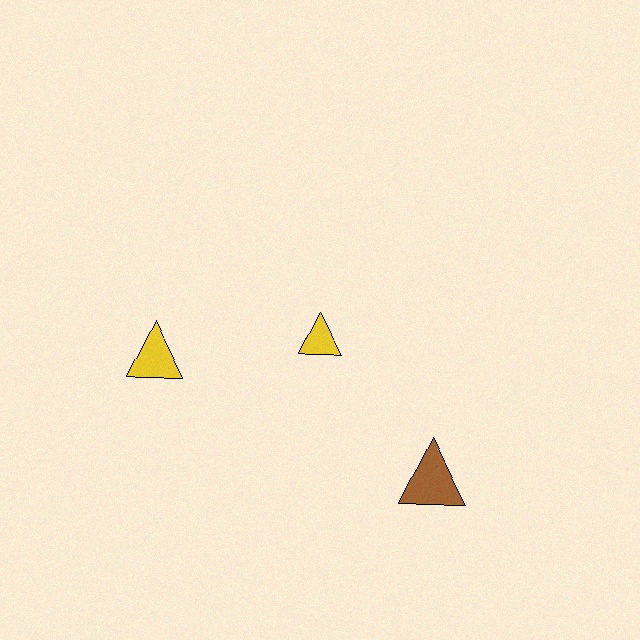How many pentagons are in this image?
There are no pentagons.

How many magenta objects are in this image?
There are no magenta objects.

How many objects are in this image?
There are 3 objects.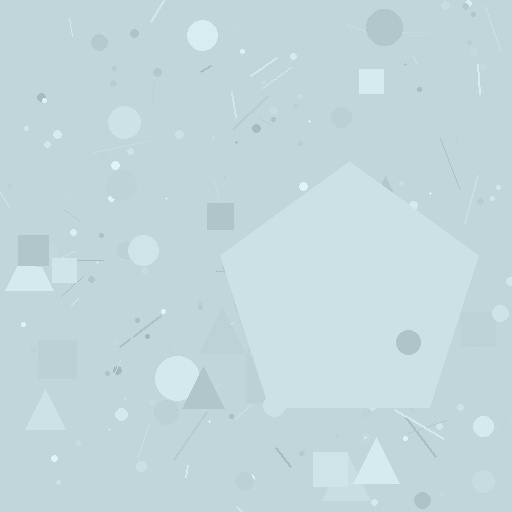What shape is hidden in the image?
A pentagon is hidden in the image.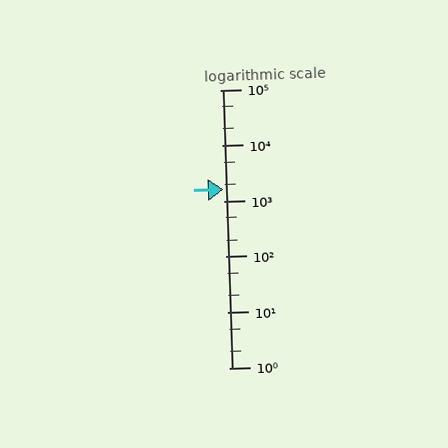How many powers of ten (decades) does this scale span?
The scale spans 5 decades, from 1 to 100000.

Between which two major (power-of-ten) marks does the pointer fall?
The pointer is between 1000 and 10000.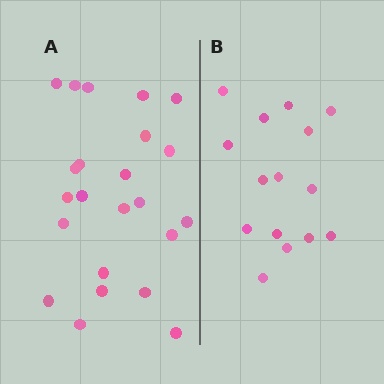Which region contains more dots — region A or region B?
Region A (the left region) has more dots.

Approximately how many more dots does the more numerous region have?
Region A has roughly 8 or so more dots than region B.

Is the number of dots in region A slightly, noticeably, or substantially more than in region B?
Region A has substantially more. The ratio is roughly 1.5 to 1.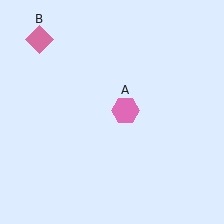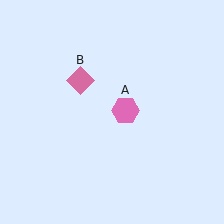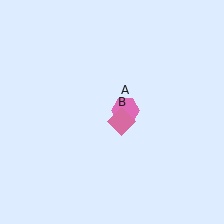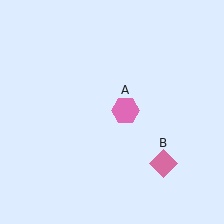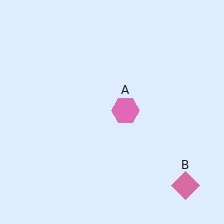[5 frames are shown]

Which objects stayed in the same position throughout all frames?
Pink hexagon (object A) remained stationary.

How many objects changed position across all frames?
1 object changed position: pink diamond (object B).